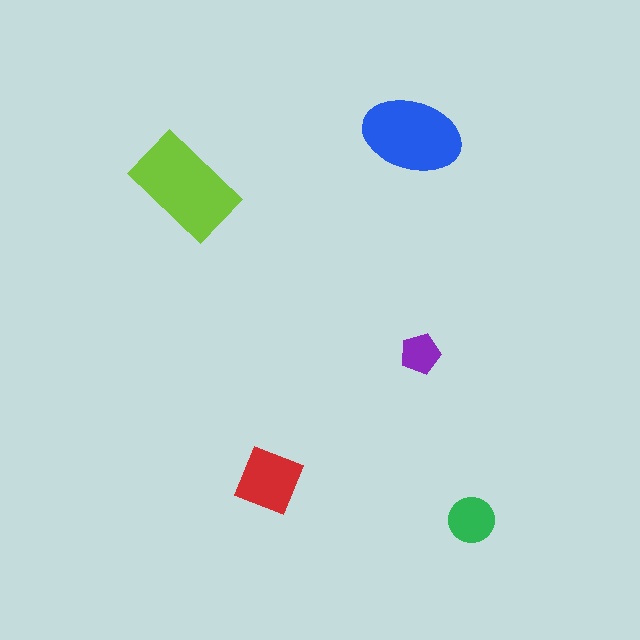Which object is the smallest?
The purple pentagon.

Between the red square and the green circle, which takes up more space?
The red square.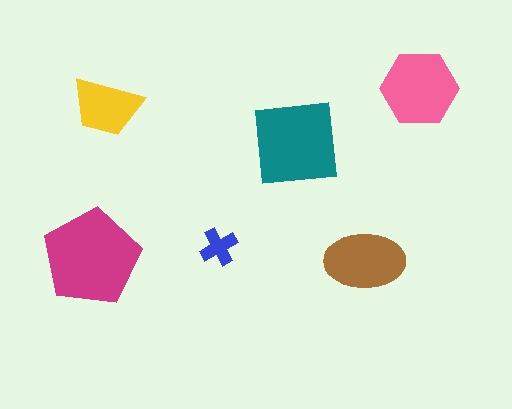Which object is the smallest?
The blue cross.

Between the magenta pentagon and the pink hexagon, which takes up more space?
The magenta pentagon.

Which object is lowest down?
The brown ellipse is bottommost.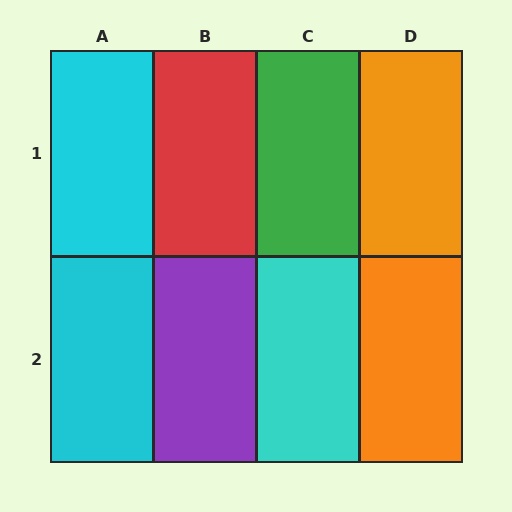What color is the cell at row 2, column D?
Orange.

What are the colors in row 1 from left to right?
Cyan, red, green, orange.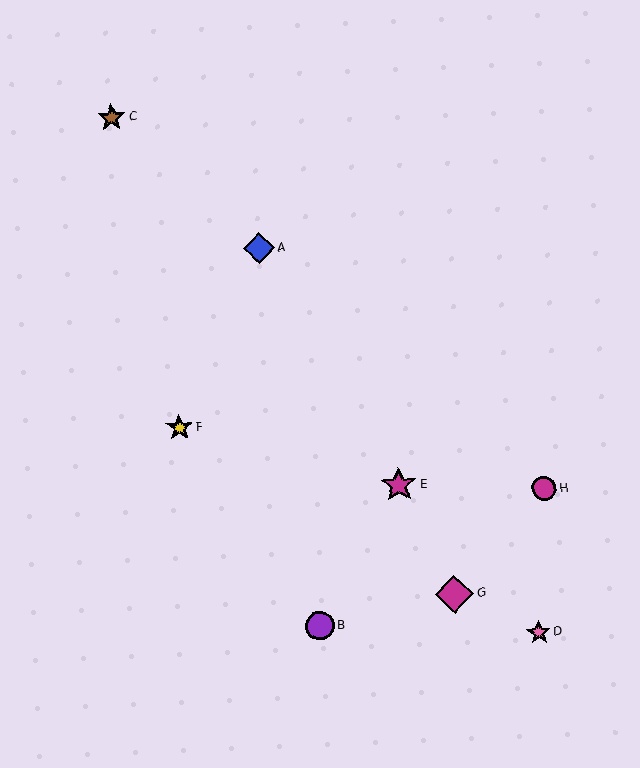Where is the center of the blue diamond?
The center of the blue diamond is at (259, 248).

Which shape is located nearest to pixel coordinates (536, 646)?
The pink star (labeled D) at (539, 633) is nearest to that location.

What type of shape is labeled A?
Shape A is a blue diamond.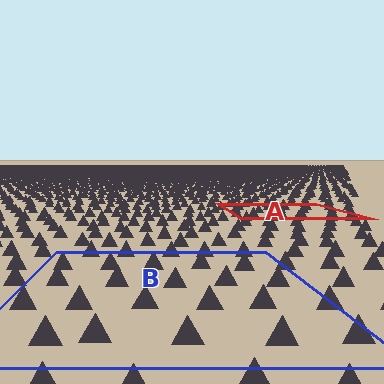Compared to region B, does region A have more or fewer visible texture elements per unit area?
Region A has more texture elements per unit area — they are packed more densely because it is farther away.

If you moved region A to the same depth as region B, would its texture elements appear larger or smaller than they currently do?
They would appear larger. At a closer depth, the same texture elements are projected at a bigger on-screen size.